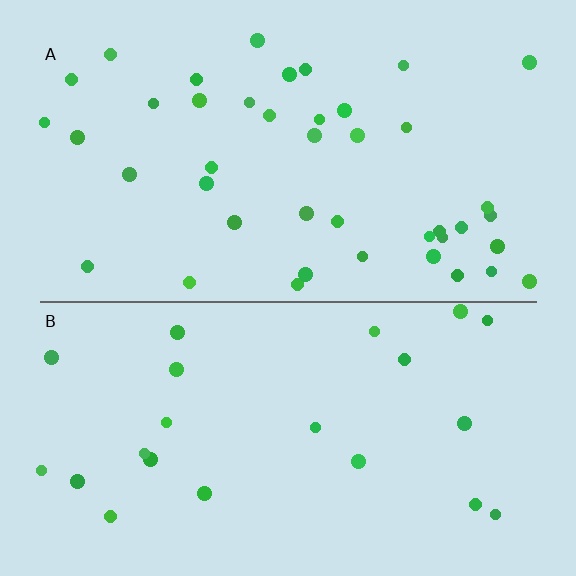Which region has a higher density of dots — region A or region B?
A (the top).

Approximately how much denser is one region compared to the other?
Approximately 1.9× — region A over region B.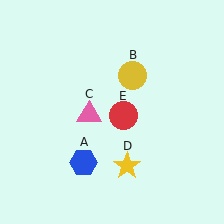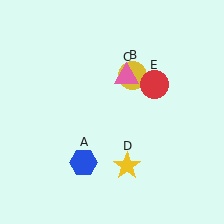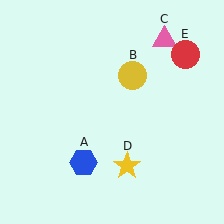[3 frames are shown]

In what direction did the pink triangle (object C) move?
The pink triangle (object C) moved up and to the right.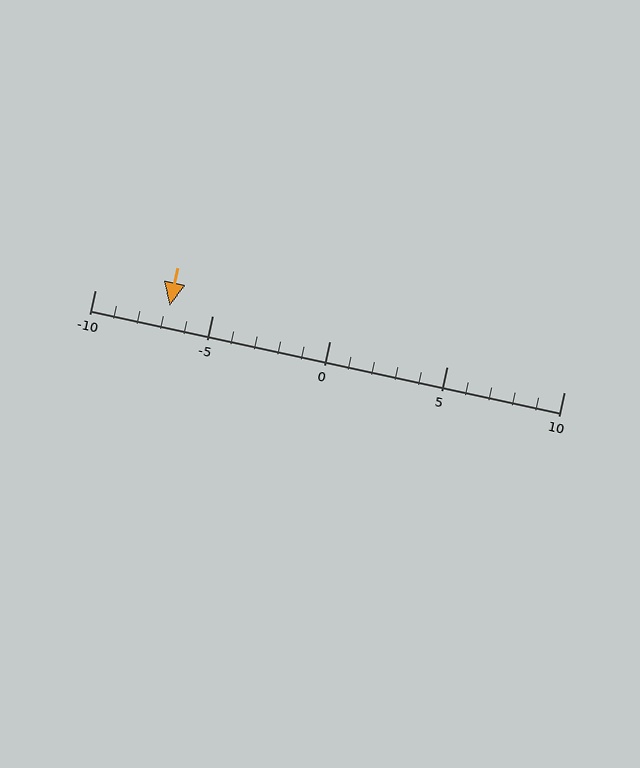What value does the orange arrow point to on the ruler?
The orange arrow points to approximately -7.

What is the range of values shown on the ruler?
The ruler shows values from -10 to 10.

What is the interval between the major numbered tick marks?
The major tick marks are spaced 5 units apart.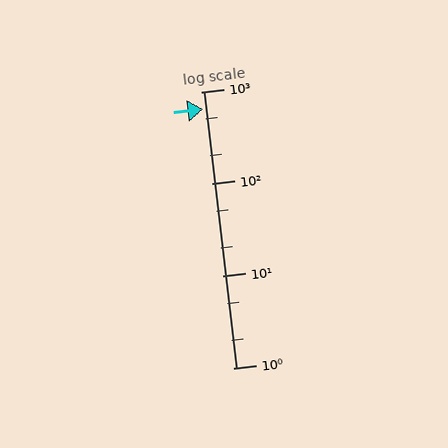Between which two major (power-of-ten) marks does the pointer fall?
The pointer is between 100 and 1000.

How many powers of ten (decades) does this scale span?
The scale spans 3 decades, from 1 to 1000.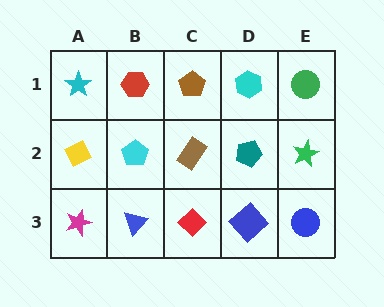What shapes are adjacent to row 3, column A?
A yellow diamond (row 2, column A), a blue triangle (row 3, column B).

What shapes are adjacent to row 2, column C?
A brown pentagon (row 1, column C), a red diamond (row 3, column C), a cyan pentagon (row 2, column B), a teal pentagon (row 2, column D).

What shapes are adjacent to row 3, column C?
A brown rectangle (row 2, column C), a blue triangle (row 3, column B), a blue diamond (row 3, column D).